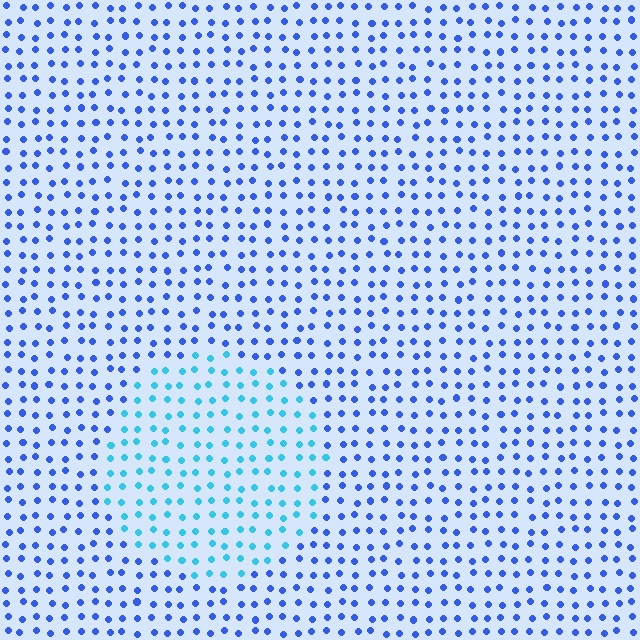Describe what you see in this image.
The image is filled with small blue elements in a uniform arrangement. A circle-shaped region is visible where the elements are tinted to a slightly different hue, forming a subtle color boundary.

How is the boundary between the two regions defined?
The boundary is defined purely by a slight shift in hue (about 37 degrees). Spacing, size, and orientation are identical on both sides.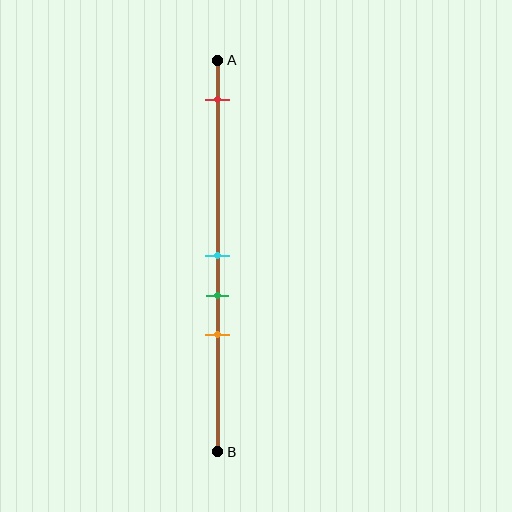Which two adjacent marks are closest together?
The cyan and green marks are the closest adjacent pair.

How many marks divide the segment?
There are 4 marks dividing the segment.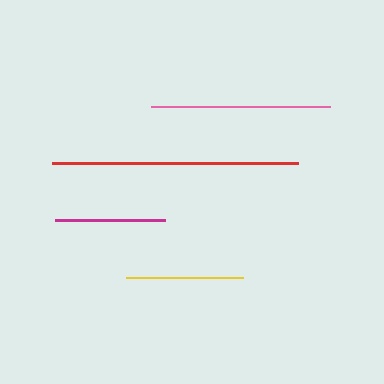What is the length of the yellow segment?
The yellow segment is approximately 117 pixels long.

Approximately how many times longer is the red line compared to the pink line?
The red line is approximately 1.4 times the length of the pink line.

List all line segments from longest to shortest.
From longest to shortest: red, pink, yellow, magenta.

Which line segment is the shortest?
The magenta line is the shortest at approximately 110 pixels.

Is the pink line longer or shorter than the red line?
The red line is longer than the pink line.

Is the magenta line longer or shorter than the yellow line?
The yellow line is longer than the magenta line.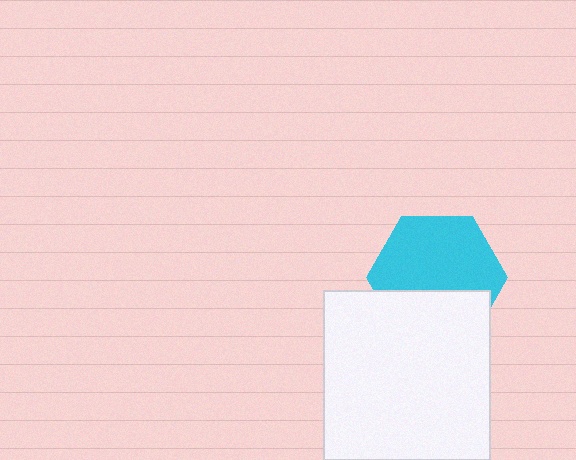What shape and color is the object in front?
The object in front is a white rectangle.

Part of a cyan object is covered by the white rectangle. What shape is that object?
It is a hexagon.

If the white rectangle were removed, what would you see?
You would see the complete cyan hexagon.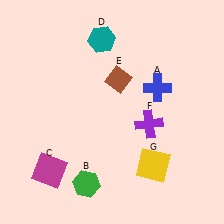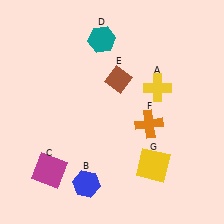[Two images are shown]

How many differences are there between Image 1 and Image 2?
There are 3 differences between the two images.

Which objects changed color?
A changed from blue to yellow. B changed from green to blue. F changed from purple to orange.